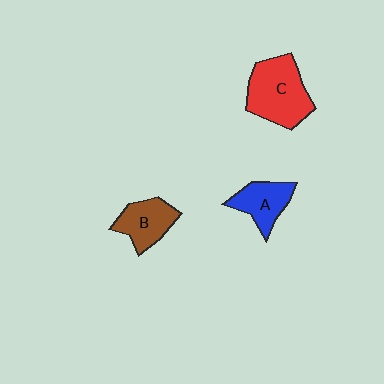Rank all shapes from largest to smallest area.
From largest to smallest: C (red), B (brown), A (blue).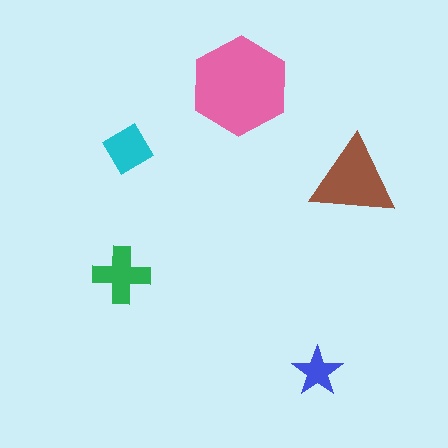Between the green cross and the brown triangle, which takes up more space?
The brown triangle.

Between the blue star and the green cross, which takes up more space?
The green cross.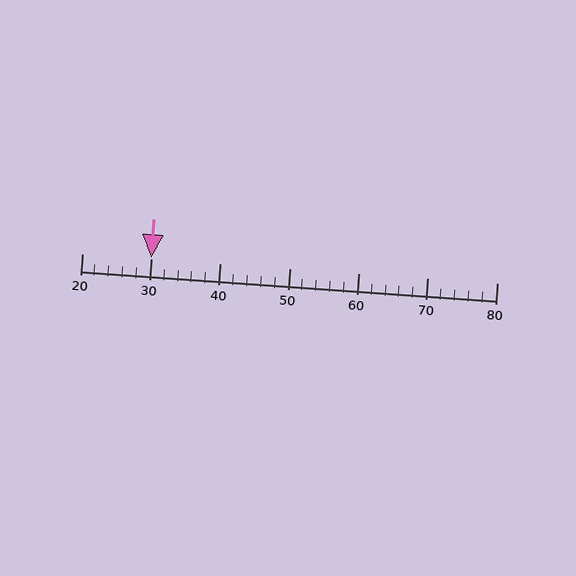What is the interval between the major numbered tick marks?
The major tick marks are spaced 10 units apart.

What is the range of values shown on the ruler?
The ruler shows values from 20 to 80.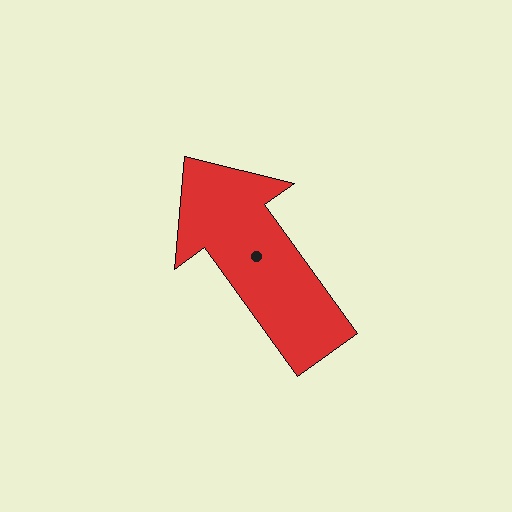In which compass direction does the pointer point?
Northwest.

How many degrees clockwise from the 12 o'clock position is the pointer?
Approximately 324 degrees.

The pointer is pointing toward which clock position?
Roughly 11 o'clock.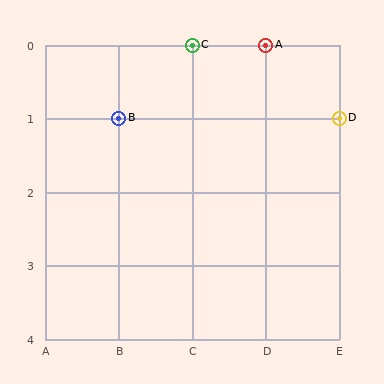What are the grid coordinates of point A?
Point A is at grid coordinates (D, 0).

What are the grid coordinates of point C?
Point C is at grid coordinates (C, 0).